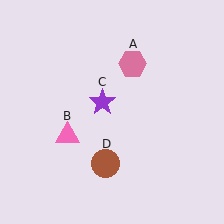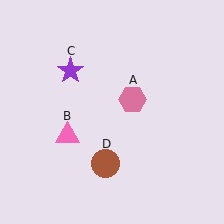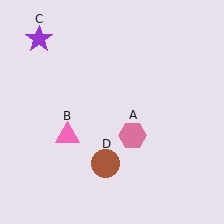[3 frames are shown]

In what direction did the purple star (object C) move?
The purple star (object C) moved up and to the left.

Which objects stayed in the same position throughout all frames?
Pink triangle (object B) and brown circle (object D) remained stationary.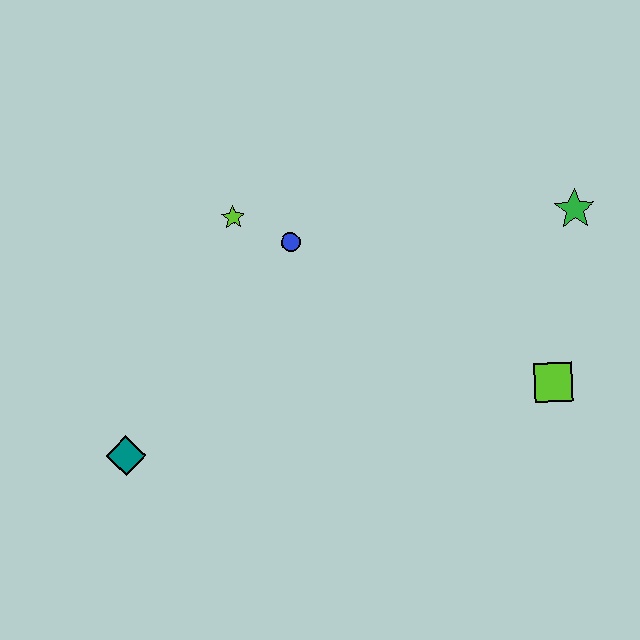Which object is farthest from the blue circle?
The lime square is farthest from the blue circle.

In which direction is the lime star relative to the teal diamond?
The lime star is above the teal diamond.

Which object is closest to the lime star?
The blue circle is closest to the lime star.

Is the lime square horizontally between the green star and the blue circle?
Yes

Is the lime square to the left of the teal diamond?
No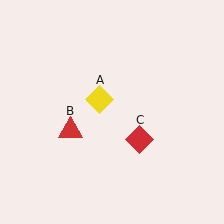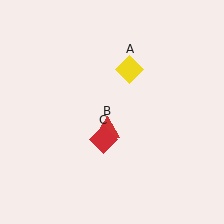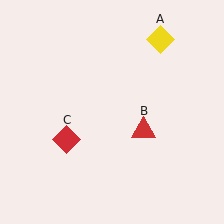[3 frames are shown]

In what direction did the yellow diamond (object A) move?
The yellow diamond (object A) moved up and to the right.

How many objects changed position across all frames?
3 objects changed position: yellow diamond (object A), red triangle (object B), red diamond (object C).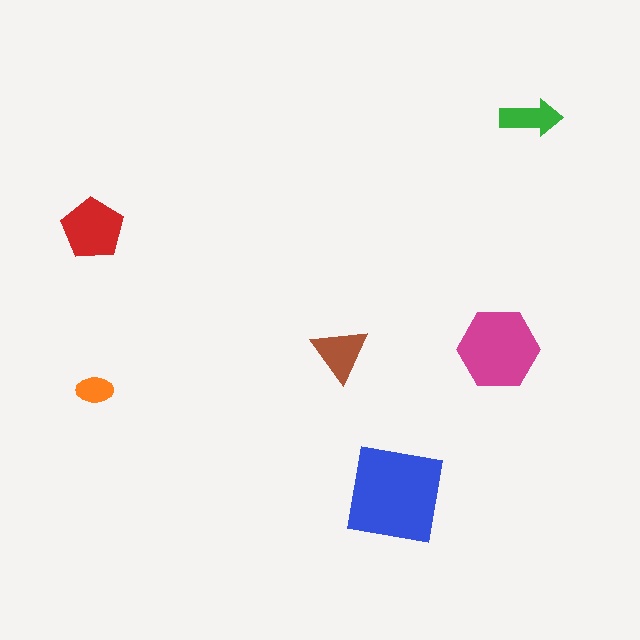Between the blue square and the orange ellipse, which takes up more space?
The blue square.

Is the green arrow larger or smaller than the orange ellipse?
Larger.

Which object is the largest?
The blue square.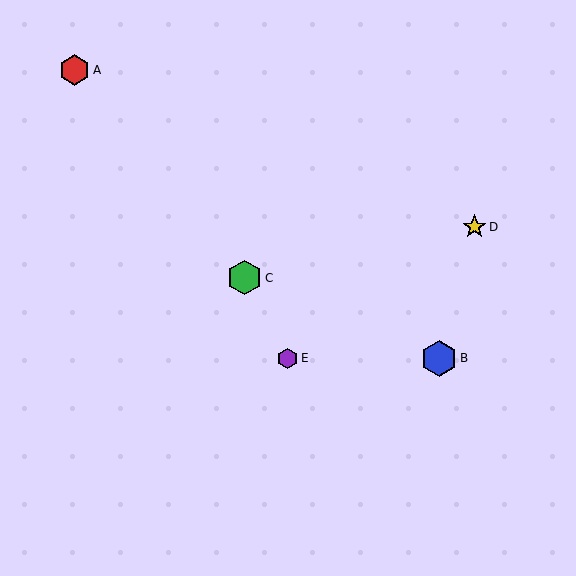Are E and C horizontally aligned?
No, E is at y≈358 and C is at y≈278.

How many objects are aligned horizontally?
2 objects (B, E) are aligned horizontally.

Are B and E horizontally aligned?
Yes, both are at y≈358.